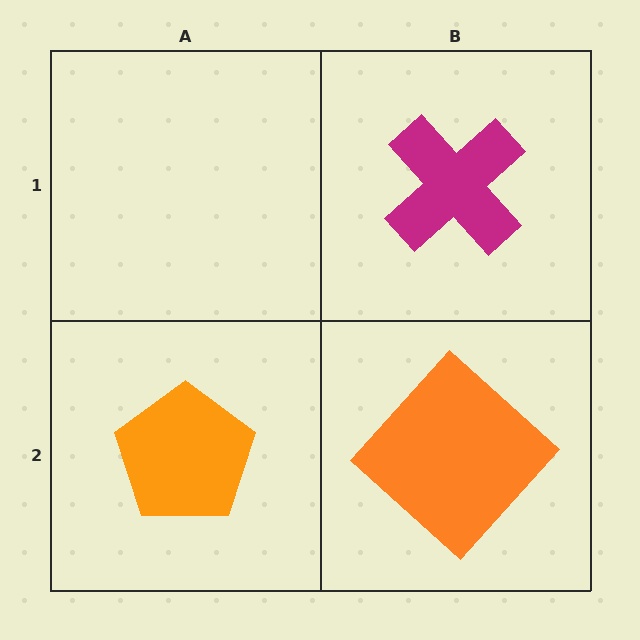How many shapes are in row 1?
1 shape.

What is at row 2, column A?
An orange pentagon.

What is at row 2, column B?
An orange diamond.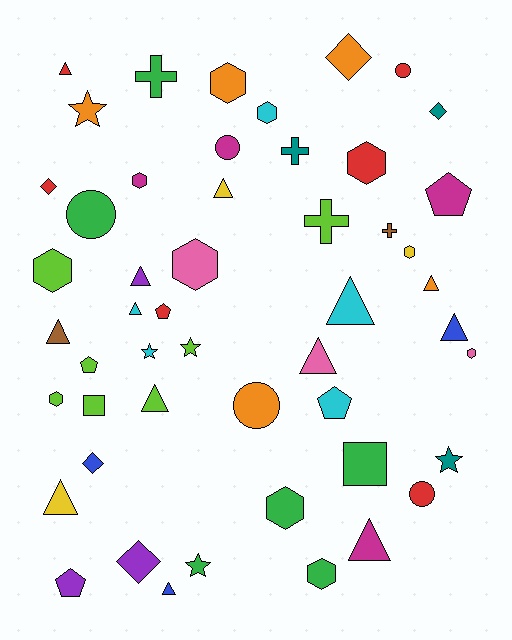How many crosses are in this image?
There are 4 crosses.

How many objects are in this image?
There are 50 objects.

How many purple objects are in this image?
There are 3 purple objects.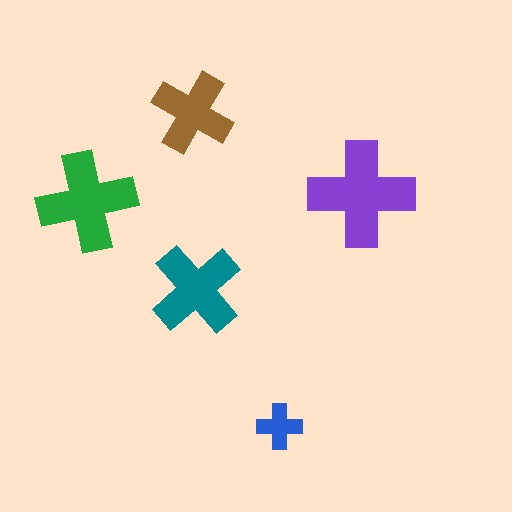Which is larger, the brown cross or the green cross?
The green one.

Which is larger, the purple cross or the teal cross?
The purple one.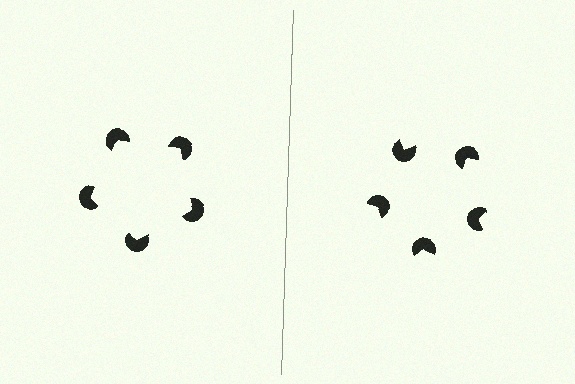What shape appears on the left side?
An illusory pentagon.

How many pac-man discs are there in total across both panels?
10 — 5 on each side.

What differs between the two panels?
The pac-man discs are positioned identically on both sides; only the wedge orientations differ. On the left they align to a pentagon; on the right they are misaligned.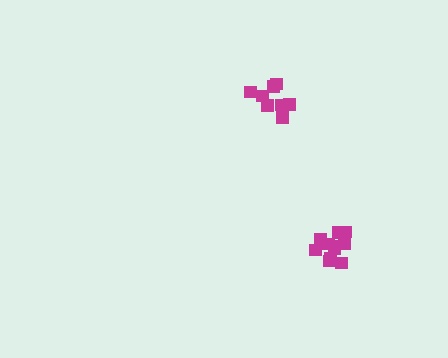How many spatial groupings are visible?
There are 2 spatial groupings.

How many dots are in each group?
Group 1: 8 dots, Group 2: 11 dots (19 total).